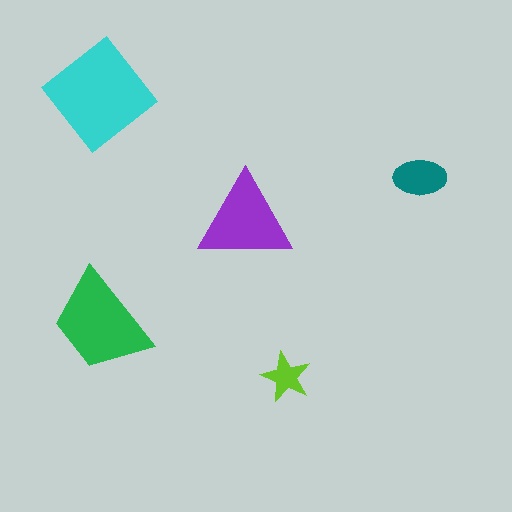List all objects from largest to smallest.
The cyan diamond, the green trapezoid, the purple triangle, the teal ellipse, the lime star.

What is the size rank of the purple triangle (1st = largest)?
3rd.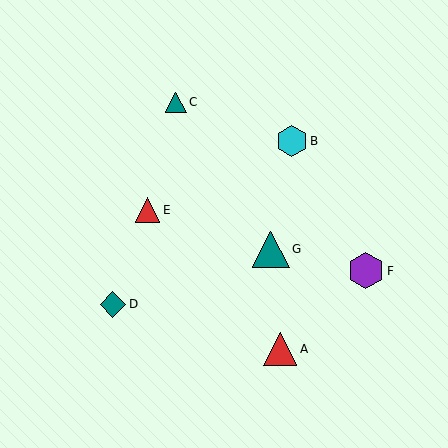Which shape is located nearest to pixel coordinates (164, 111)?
The teal triangle (labeled C) at (176, 102) is nearest to that location.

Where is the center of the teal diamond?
The center of the teal diamond is at (113, 304).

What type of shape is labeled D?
Shape D is a teal diamond.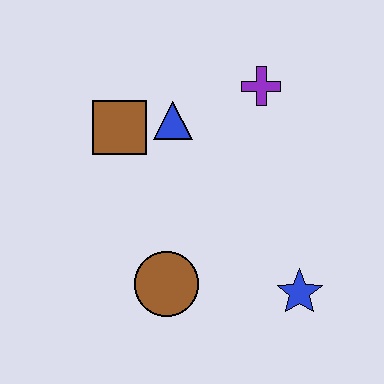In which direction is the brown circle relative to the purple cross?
The brown circle is below the purple cross.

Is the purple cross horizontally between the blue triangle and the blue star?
Yes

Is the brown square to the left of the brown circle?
Yes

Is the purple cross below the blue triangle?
No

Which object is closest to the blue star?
The brown circle is closest to the blue star.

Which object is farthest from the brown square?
The blue star is farthest from the brown square.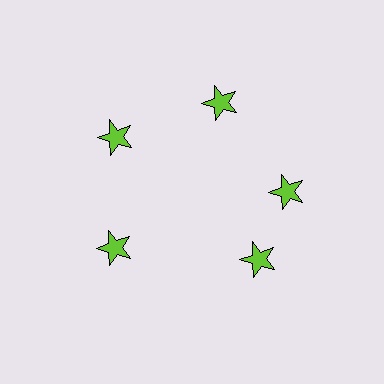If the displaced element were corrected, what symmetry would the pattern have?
It would have 5-fold rotational symmetry — the pattern would map onto itself every 72 degrees.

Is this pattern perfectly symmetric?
No. The 5 lime stars are arranged in a ring, but one element near the 5 o'clock position is rotated out of alignment along the ring, breaking the 5-fold rotational symmetry.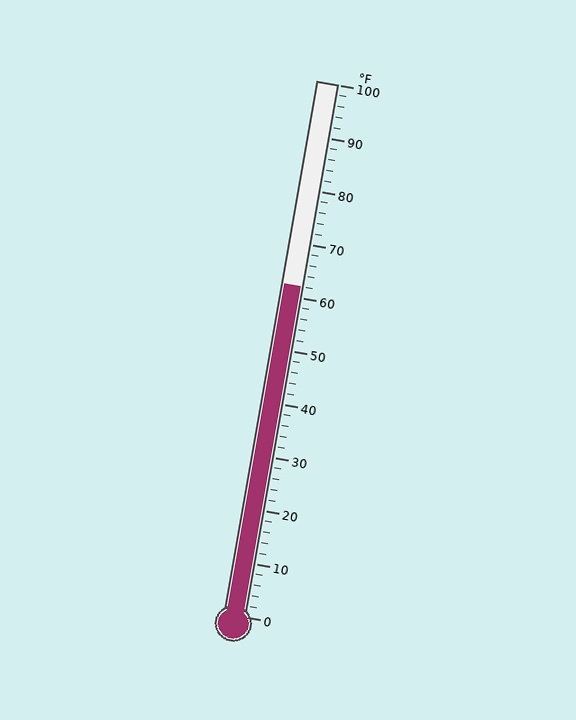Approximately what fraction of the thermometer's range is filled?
The thermometer is filled to approximately 60% of its range.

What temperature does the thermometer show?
The thermometer shows approximately 62°F.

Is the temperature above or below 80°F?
The temperature is below 80°F.